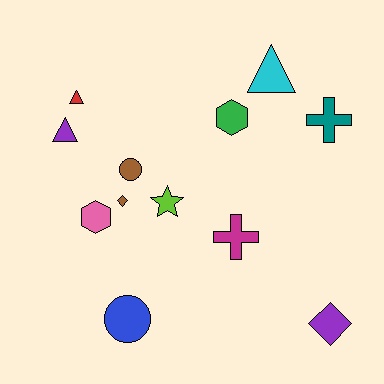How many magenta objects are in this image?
There is 1 magenta object.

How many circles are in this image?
There are 2 circles.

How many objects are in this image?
There are 12 objects.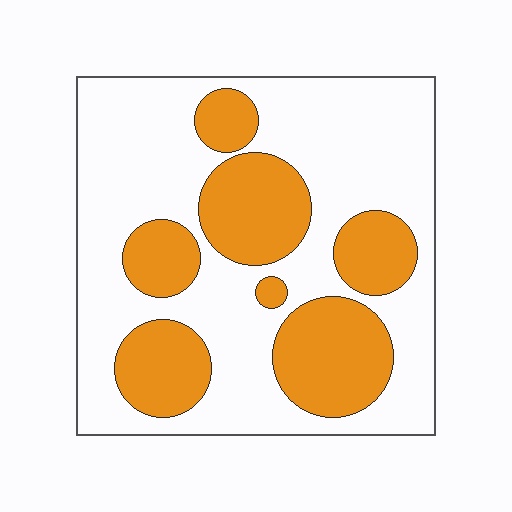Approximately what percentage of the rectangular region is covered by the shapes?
Approximately 35%.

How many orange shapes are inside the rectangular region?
7.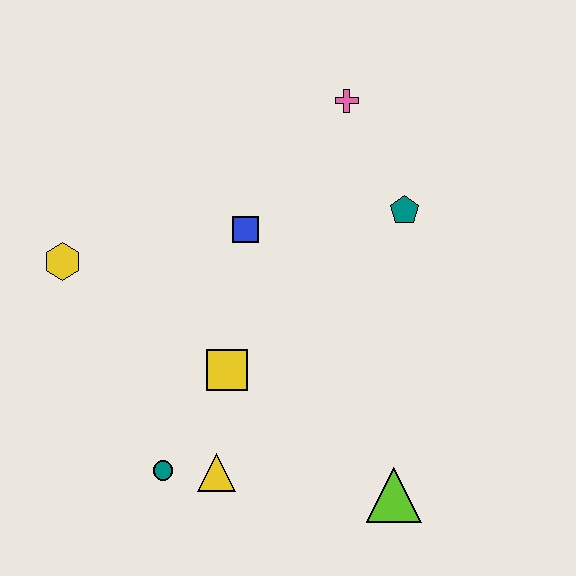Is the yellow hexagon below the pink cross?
Yes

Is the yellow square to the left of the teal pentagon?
Yes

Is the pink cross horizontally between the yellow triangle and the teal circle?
No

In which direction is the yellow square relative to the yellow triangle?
The yellow square is above the yellow triangle.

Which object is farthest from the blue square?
The lime triangle is farthest from the blue square.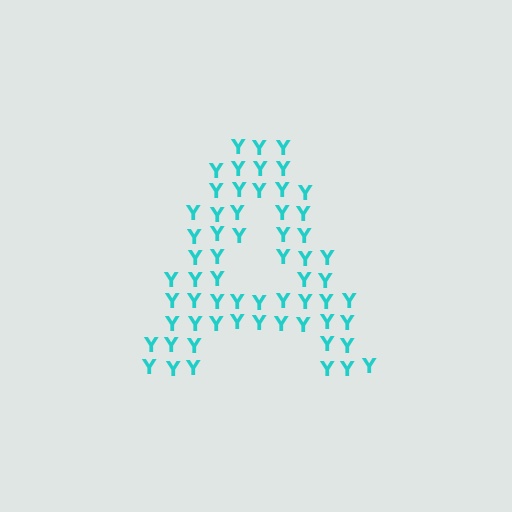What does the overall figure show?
The overall figure shows the letter A.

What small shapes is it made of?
It is made of small letter Y's.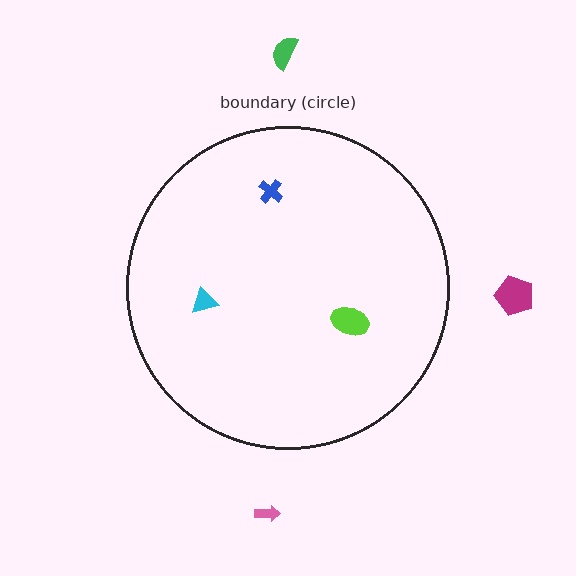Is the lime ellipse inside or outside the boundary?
Inside.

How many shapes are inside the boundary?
3 inside, 3 outside.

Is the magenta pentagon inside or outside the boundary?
Outside.